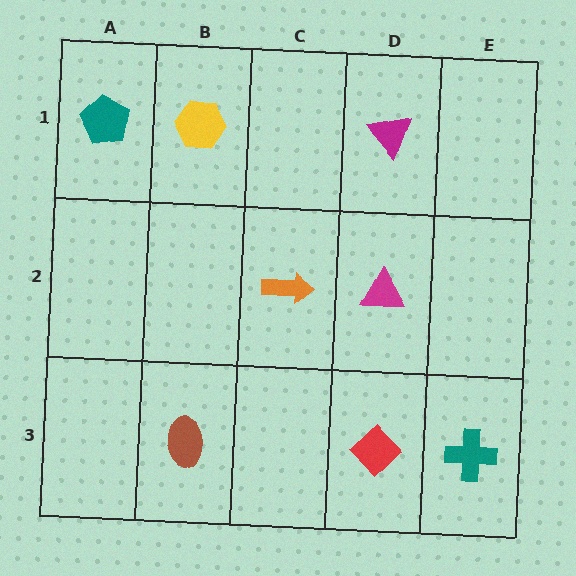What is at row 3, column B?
A brown ellipse.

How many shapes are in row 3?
3 shapes.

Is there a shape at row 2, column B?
No, that cell is empty.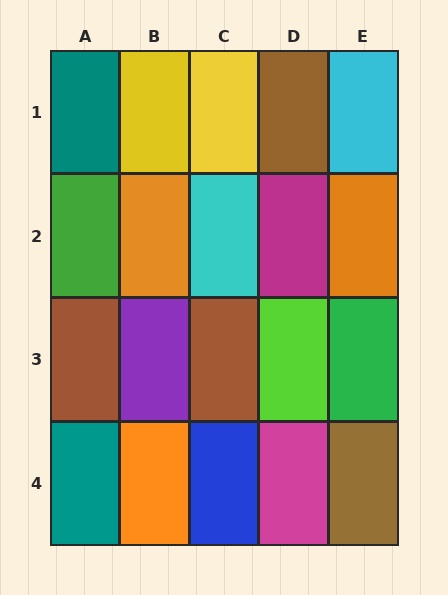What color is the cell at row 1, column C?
Yellow.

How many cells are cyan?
2 cells are cyan.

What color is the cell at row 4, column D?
Magenta.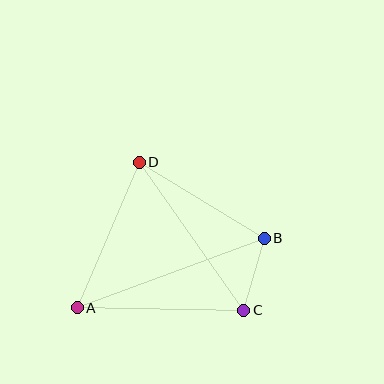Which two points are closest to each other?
Points B and C are closest to each other.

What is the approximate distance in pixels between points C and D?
The distance between C and D is approximately 181 pixels.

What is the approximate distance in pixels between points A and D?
The distance between A and D is approximately 158 pixels.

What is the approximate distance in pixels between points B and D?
The distance between B and D is approximately 146 pixels.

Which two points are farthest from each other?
Points A and B are farthest from each other.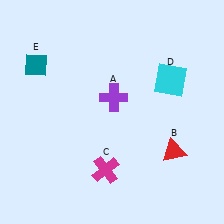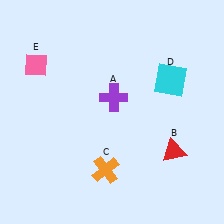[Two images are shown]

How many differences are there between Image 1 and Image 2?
There are 2 differences between the two images.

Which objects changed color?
C changed from magenta to orange. E changed from teal to pink.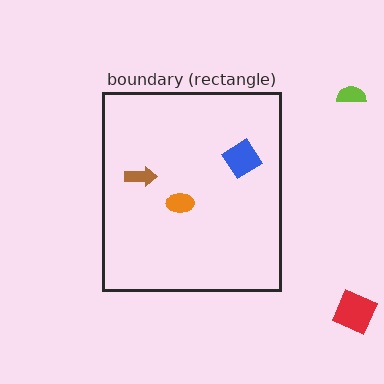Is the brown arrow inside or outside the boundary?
Inside.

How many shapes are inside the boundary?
3 inside, 2 outside.